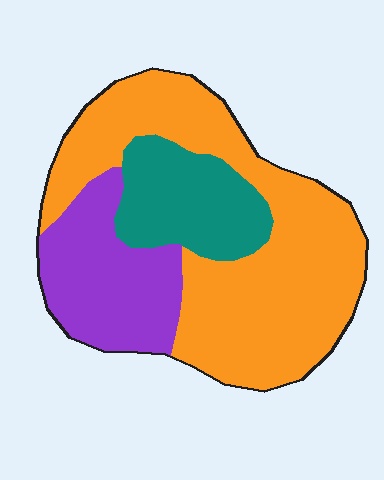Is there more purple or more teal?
Purple.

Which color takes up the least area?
Teal, at roughly 20%.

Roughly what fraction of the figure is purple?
Purple covers 24% of the figure.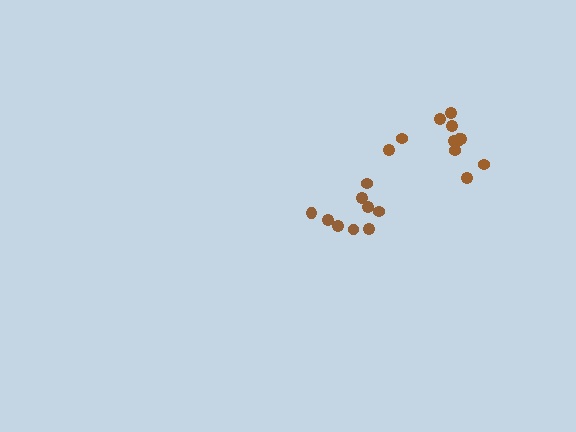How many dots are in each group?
Group 1: 9 dots, Group 2: 12 dots (21 total).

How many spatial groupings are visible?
There are 2 spatial groupings.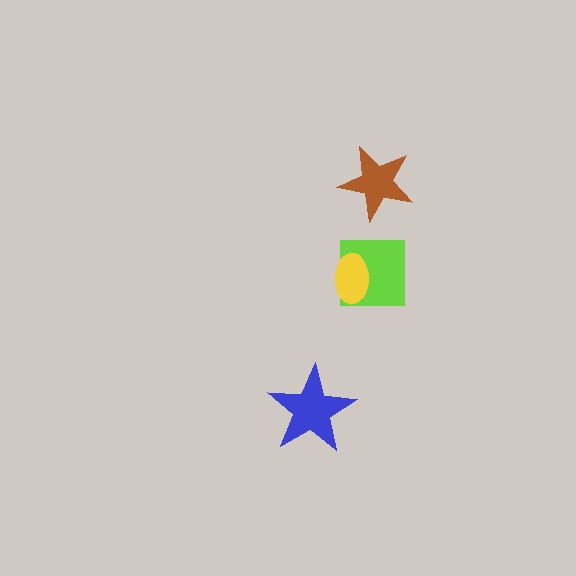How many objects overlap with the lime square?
1 object overlaps with the lime square.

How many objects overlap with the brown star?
0 objects overlap with the brown star.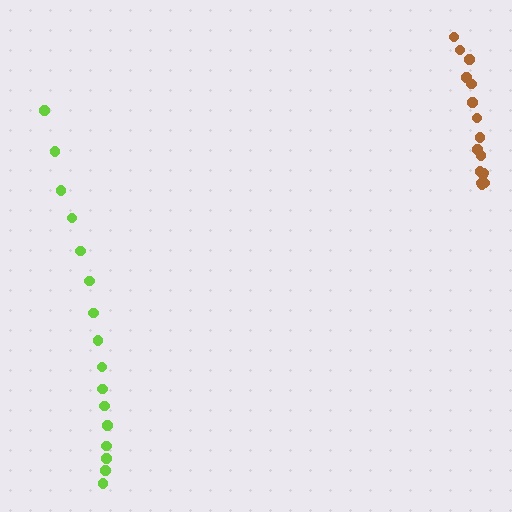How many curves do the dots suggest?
There are 2 distinct paths.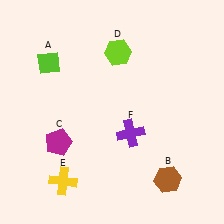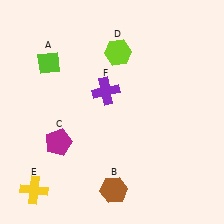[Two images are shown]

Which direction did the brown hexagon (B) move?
The brown hexagon (B) moved left.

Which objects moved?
The objects that moved are: the brown hexagon (B), the yellow cross (E), the purple cross (F).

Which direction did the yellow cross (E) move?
The yellow cross (E) moved left.